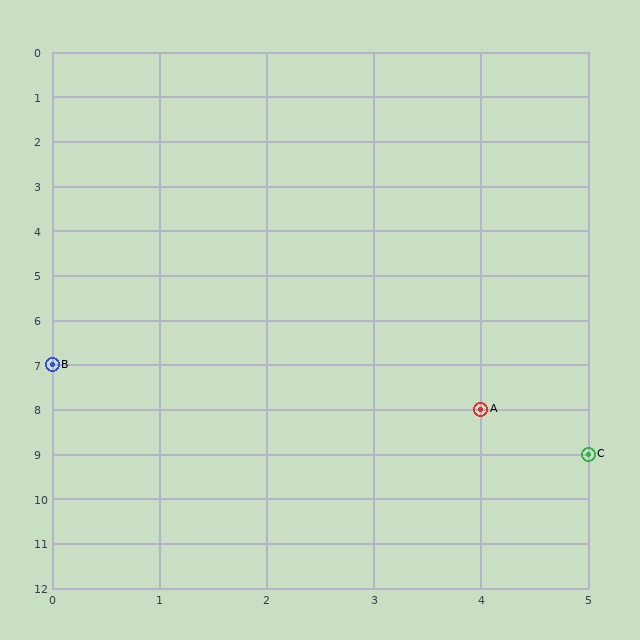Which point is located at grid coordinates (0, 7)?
Point B is at (0, 7).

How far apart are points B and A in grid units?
Points B and A are 4 columns and 1 row apart (about 4.1 grid units diagonally).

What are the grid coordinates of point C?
Point C is at grid coordinates (5, 9).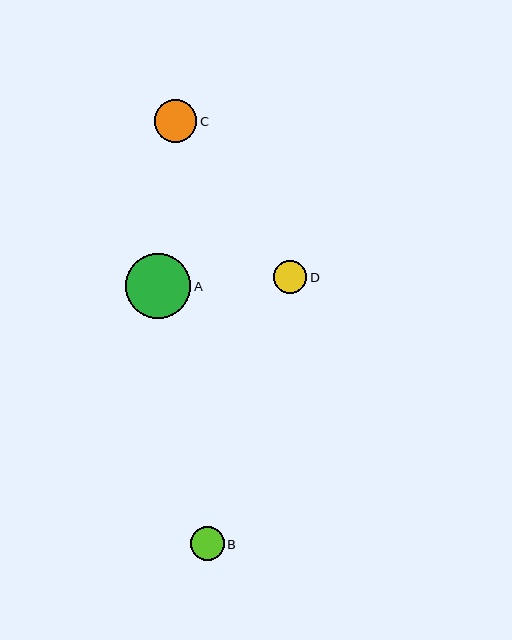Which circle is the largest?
Circle A is the largest with a size of approximately 65 pixels.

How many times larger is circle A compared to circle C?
Circle A is approximately 1.5 times the size of circle C.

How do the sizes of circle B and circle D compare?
Circle B and circle D are approximately the same size.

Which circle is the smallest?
Circle D is the smallest with a size of approximately 33 pixels.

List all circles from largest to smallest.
From largest to smallest: A, C, B, D.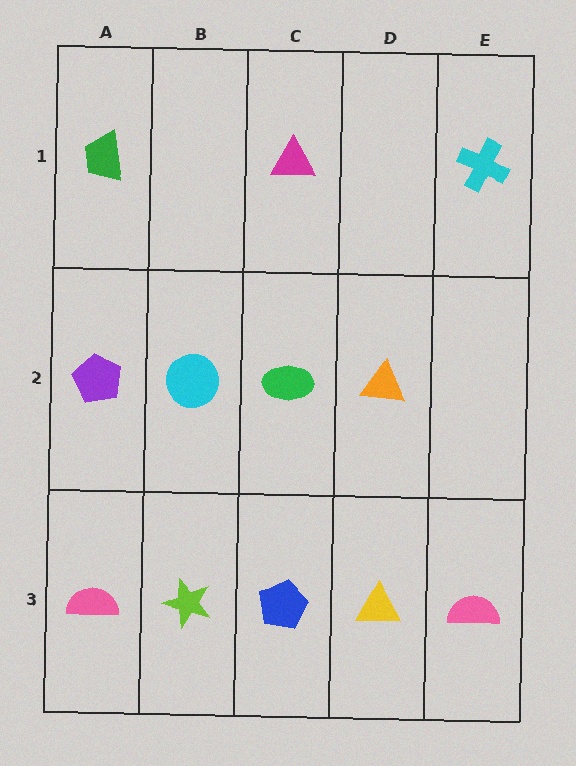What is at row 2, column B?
A cyan circle.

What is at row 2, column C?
A green ellipse.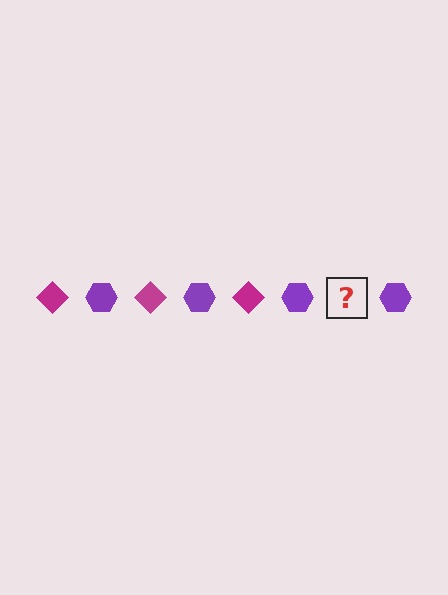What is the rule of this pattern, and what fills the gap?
The rule is that the pattern alternates between magenta diamond and purple hexagon. The gap should be filled with a magenta diamond.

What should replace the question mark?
The question mark should be replaced with a magenta diamond.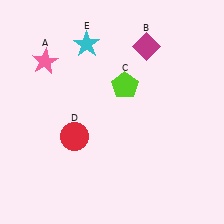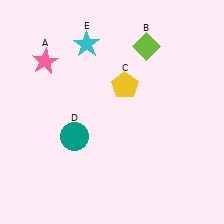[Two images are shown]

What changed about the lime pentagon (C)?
In Image 1, C is lime. In Image 2, it changed to yellow.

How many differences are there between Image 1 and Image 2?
There are 3 differences between the two images.